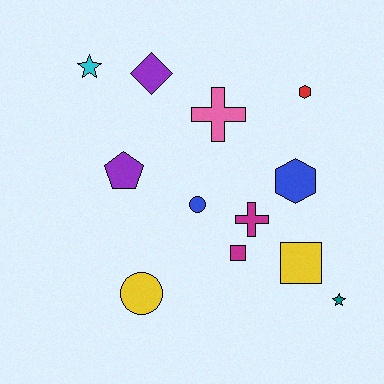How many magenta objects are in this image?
There are 2 magenta objects.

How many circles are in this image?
There are 2 circles.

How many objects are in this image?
There are 12 objects.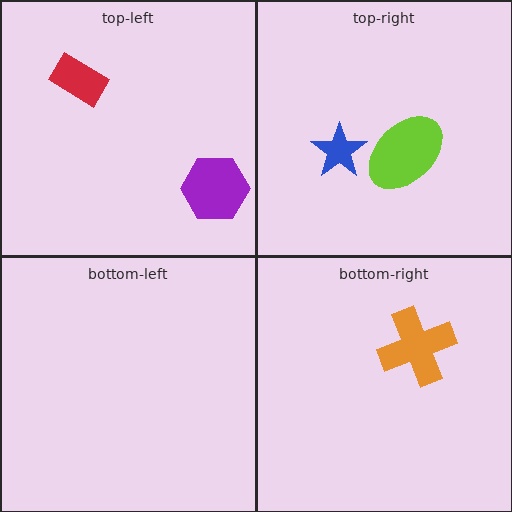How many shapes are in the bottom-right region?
1.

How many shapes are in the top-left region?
2.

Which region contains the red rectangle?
The top-left region.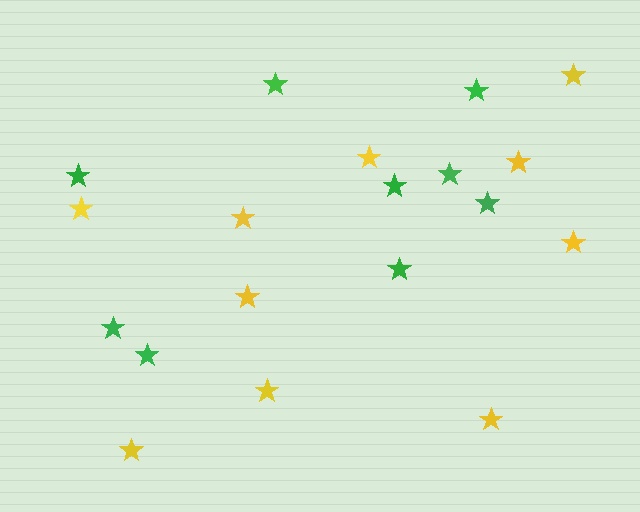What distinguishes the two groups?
There are 2 groups: one group of green stars (9) and one group of yellow stars (10).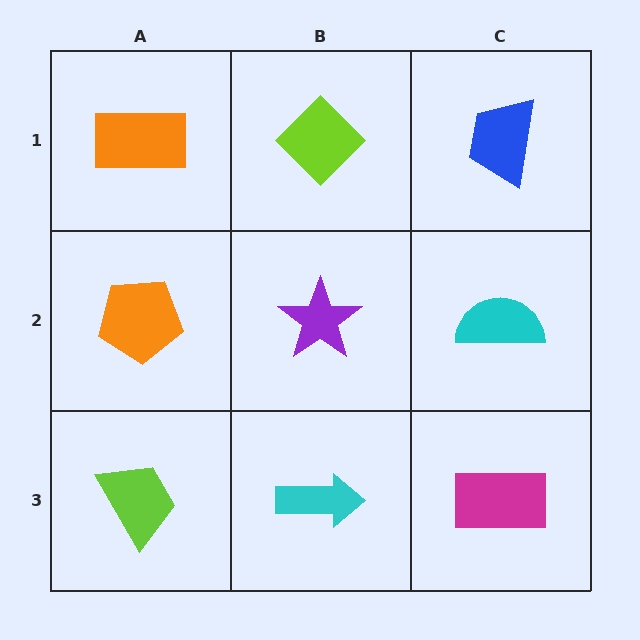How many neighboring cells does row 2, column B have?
4.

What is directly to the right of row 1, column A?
A lime diamond.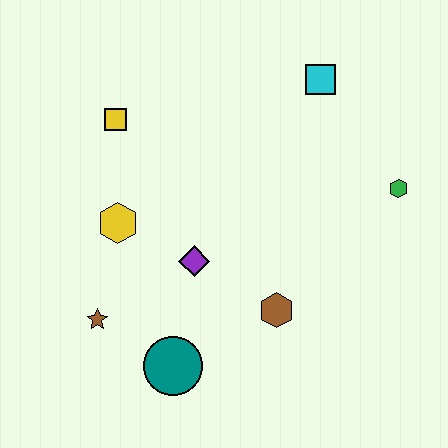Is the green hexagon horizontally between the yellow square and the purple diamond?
No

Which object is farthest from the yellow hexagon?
The green hexagon is farthest from the yellow hexagon.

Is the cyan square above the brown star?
Yes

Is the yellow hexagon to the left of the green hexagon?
Yes